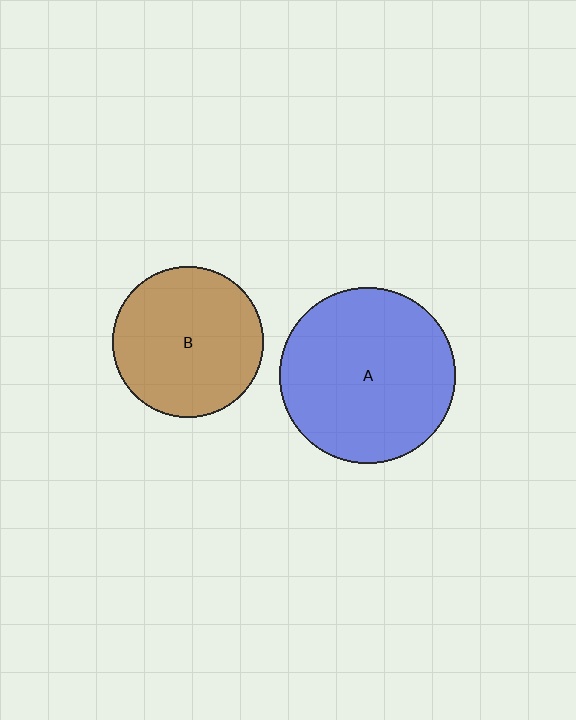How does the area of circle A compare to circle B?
Approximately 1.4 times.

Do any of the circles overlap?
No, none of the circles overlap.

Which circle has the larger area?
Circle A (blue).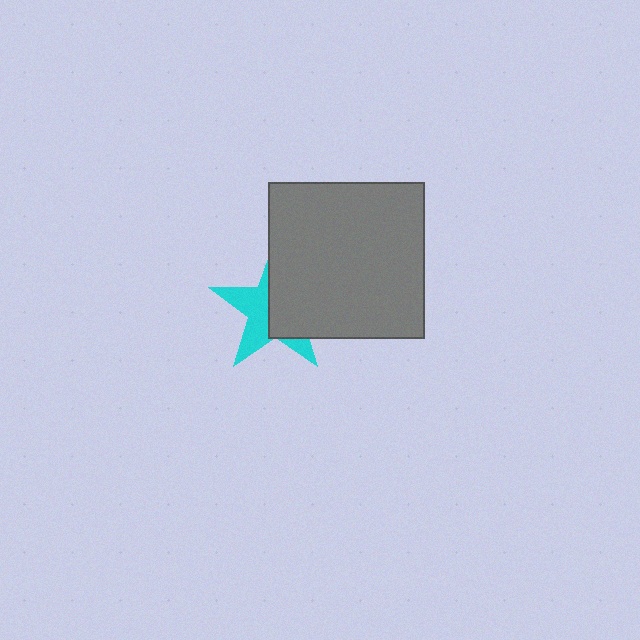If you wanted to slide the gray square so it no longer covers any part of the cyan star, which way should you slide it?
Slide it right — that is the most direct way to separate the two shapes.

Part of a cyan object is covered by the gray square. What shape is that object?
It is a star.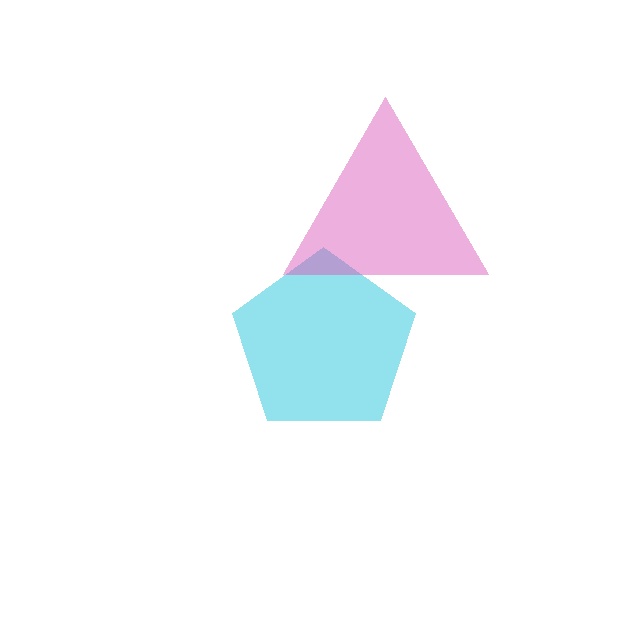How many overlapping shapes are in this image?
There are 2 overlapping shapes in the image.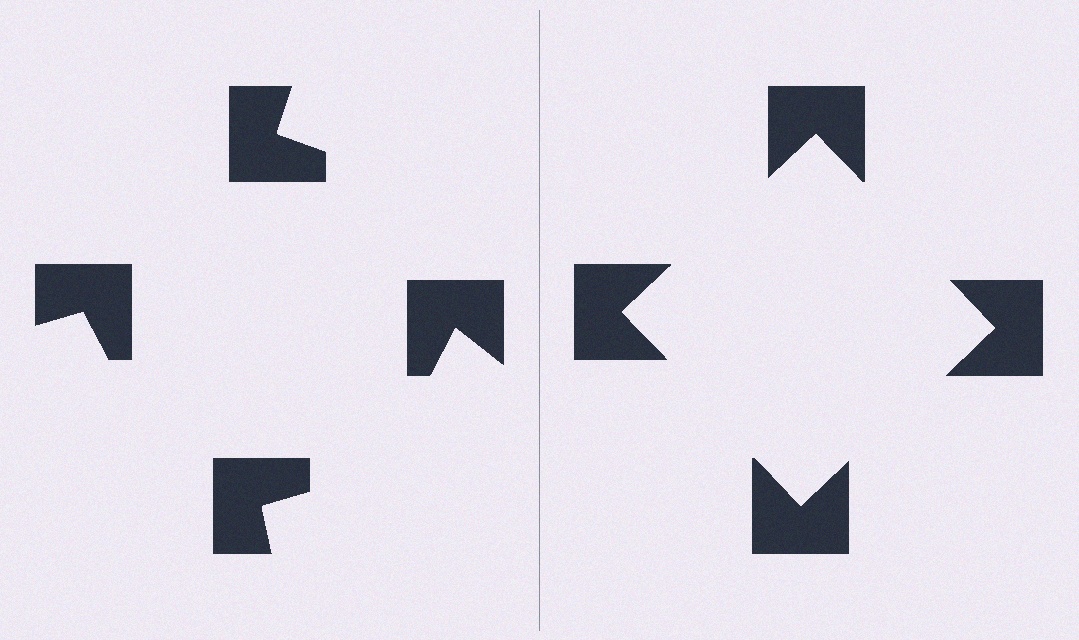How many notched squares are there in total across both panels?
8 — 4 on each side.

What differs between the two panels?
The notched squares are positioned identically on both sides; only the wedge orientations differ. On the right they align to a square; on the left they are misaligned.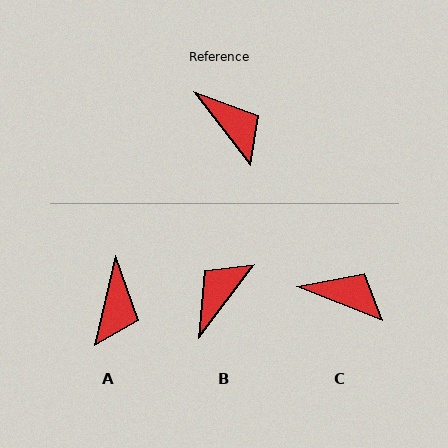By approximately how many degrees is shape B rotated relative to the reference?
Approximately 105 degrees counter-clockwise.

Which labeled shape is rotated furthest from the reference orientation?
B, about 105 degrees away.